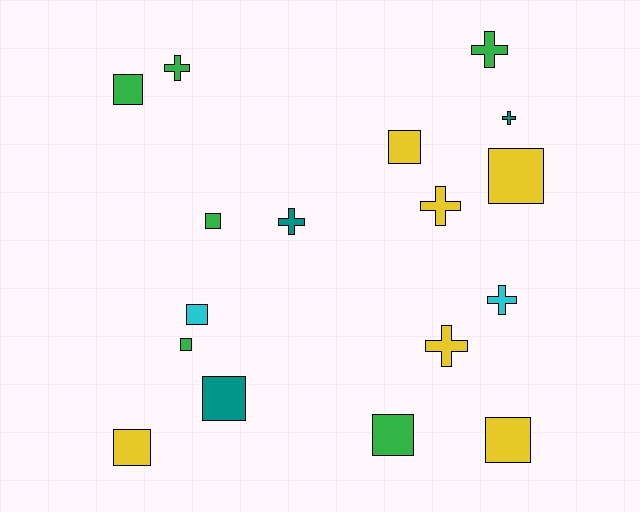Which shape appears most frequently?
Square, with 10 objects.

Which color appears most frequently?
Green, with 6 objects.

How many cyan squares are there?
There is 1 cyan square.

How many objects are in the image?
There are 17 objects.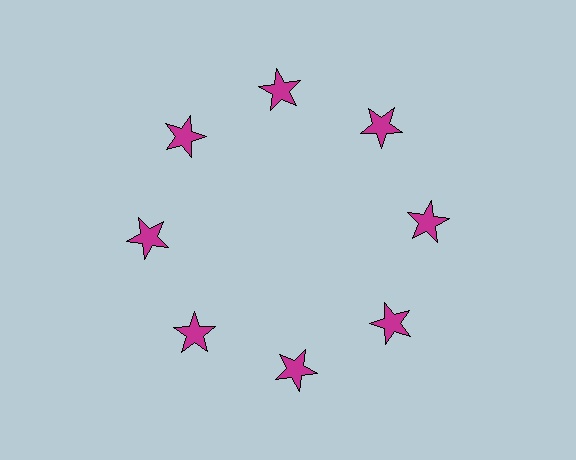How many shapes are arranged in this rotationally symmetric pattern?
There are 8 shapes, arranged in 8 groups of 1.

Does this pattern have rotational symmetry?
Yes, this pattern has 8-fold rotational symmetry. It looks the same after rotating 45 degrees around the center.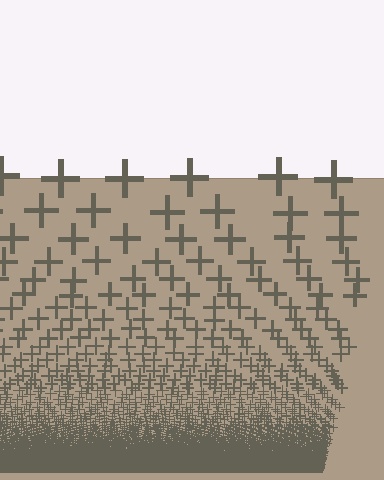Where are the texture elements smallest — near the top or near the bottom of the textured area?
Near the bottom.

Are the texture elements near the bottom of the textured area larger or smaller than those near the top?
Smaller. The gradient is inverted — elements near the bottom are smaller and denser.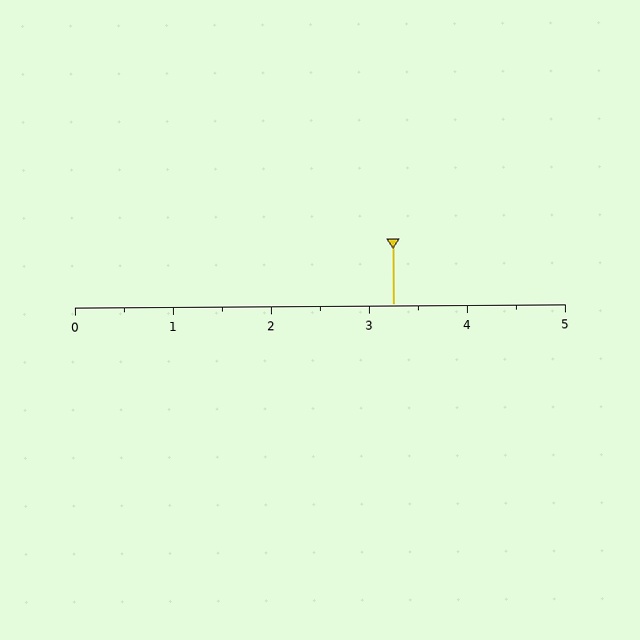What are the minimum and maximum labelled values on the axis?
The axis runs from 0 to 5.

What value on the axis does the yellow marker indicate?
The marker indicates approximately 3.2.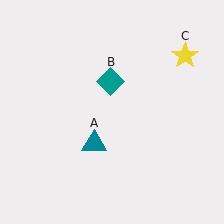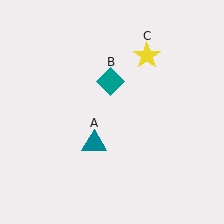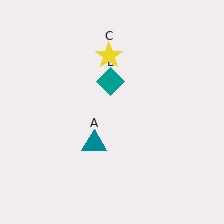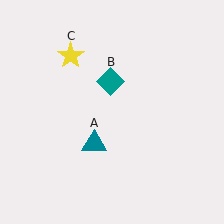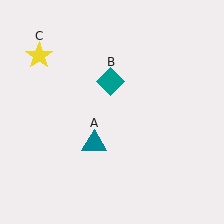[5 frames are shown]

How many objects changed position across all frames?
1 object changed position: yellow star (object C).